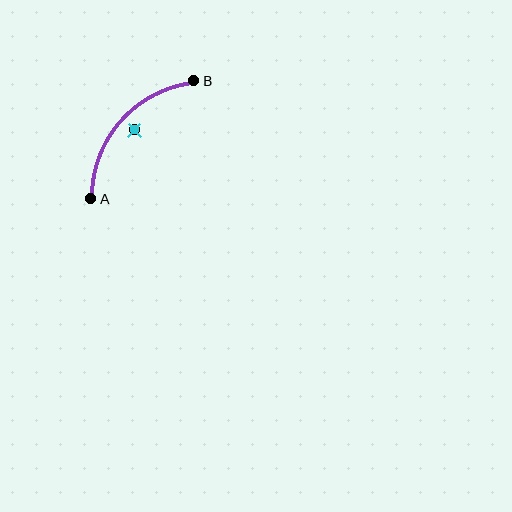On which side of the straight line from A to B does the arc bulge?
The arc bulges above and to the left of the straight line connecting A and B.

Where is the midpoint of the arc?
The arc midpoint is the point on the curve farthest from the straight line joining A and B. It sits above and to the left of that line.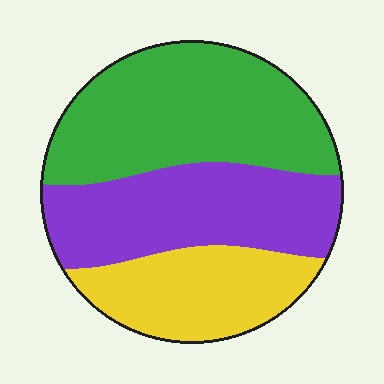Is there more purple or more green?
Green.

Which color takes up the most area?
Green, at roughly 40%.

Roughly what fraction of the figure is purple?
Purple covers about 35% of the figure.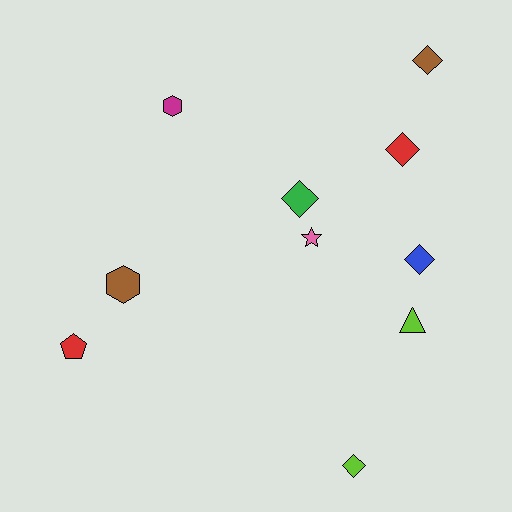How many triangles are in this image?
There is 1 triangle.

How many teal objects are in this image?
There are no teal objects.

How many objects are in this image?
There are 10 objects.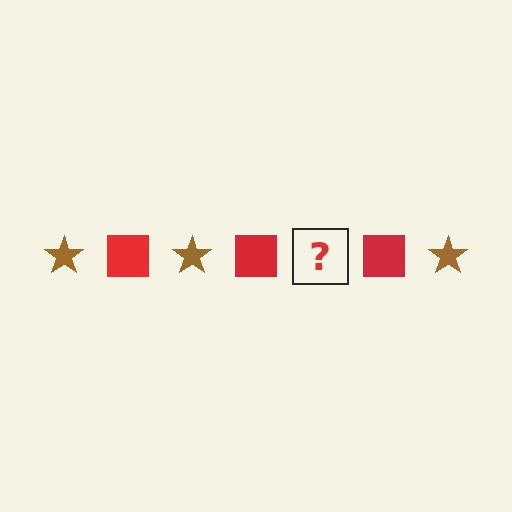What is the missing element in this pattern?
The missing element is a brown star.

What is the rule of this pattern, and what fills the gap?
The rule is that the pattern alternates between brown star and red square. The gap should be filled with a brown star.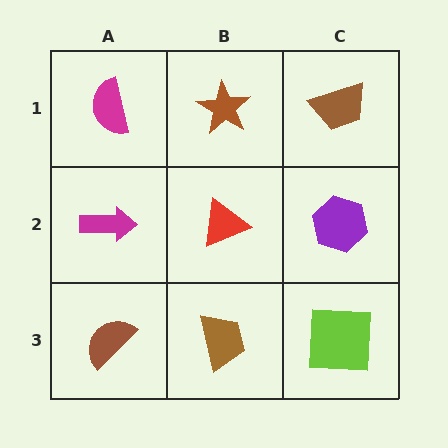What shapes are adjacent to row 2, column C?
A brown trapezoid (row 1, column C), a lime square (row 3, column C), a red triangle (row 2, column B).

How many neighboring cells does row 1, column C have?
2.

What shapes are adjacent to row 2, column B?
A brown star (row 1, column B), a brown trapezoid (row 3, column B), a magenta arrow (row 2, column A), a purple hexagon (row 2, column C).